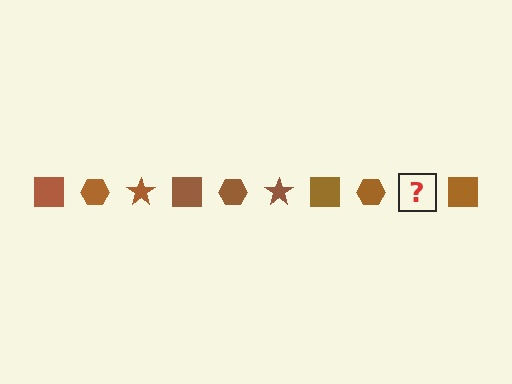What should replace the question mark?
The question mark should be replaced with a brown star.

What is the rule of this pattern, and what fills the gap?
The rule is that the pattern cycles through square, hexagon, star shapes in brown. The gap should be filled with a brown star.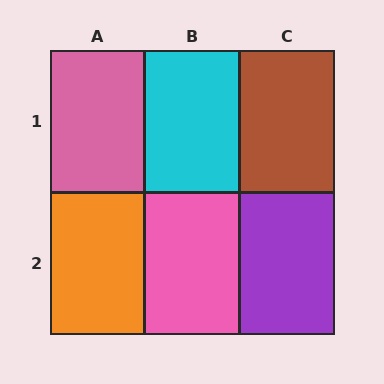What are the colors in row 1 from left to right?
Pink, cyan, brown.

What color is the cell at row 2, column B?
Pink.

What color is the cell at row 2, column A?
Orange.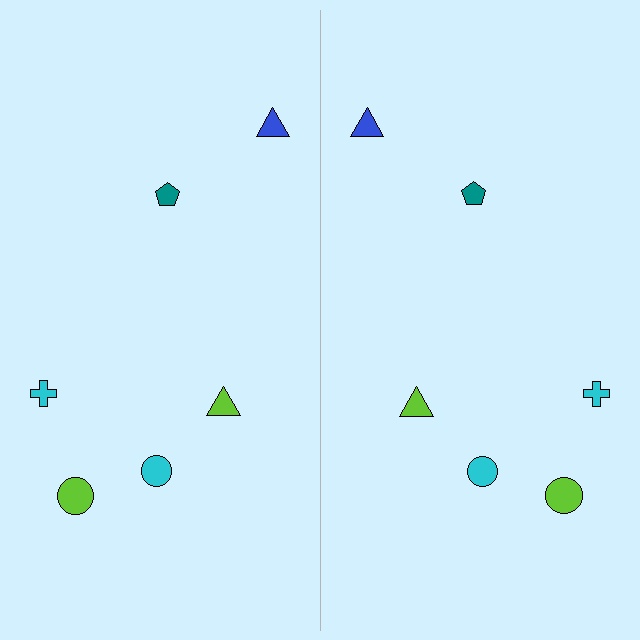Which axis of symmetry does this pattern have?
The pattern has a vertical axis of symmetry running through the center of the image.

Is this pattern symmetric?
Yes, this pattern has bilateral (reflection) symmetry.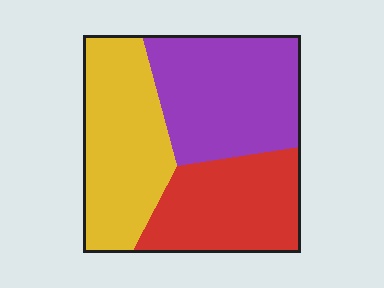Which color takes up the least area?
Red, at roughly 30%.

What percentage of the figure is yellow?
Yellow takes up about one third (1/3) of the figure.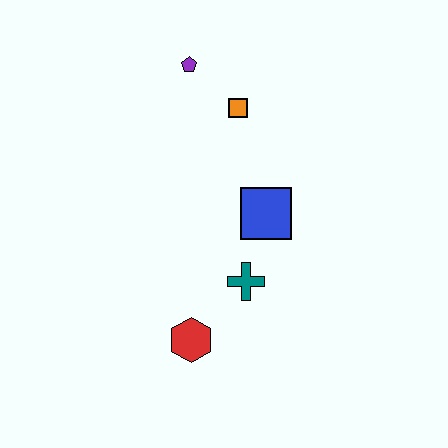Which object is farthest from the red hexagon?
The purple pentagon is farthest from the red hexagon.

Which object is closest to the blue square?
The teal cross is closest to the blue square.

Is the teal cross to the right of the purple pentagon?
Yes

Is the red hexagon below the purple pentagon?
Yes